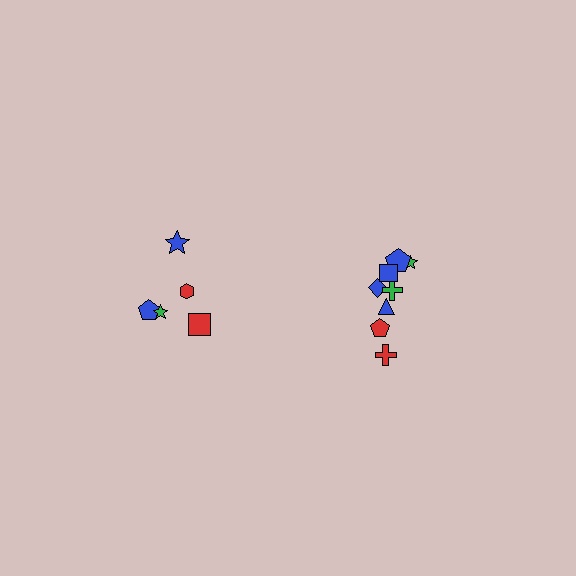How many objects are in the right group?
There are 8 objects.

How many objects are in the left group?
There are 5 objects.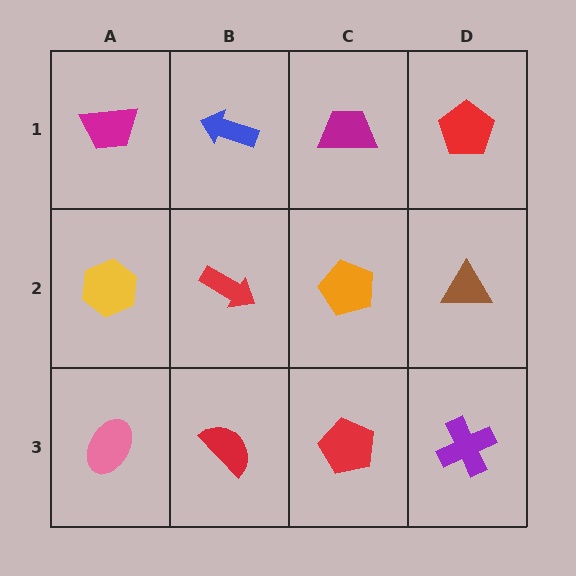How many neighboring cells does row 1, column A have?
2.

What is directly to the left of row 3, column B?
A pink ellipse.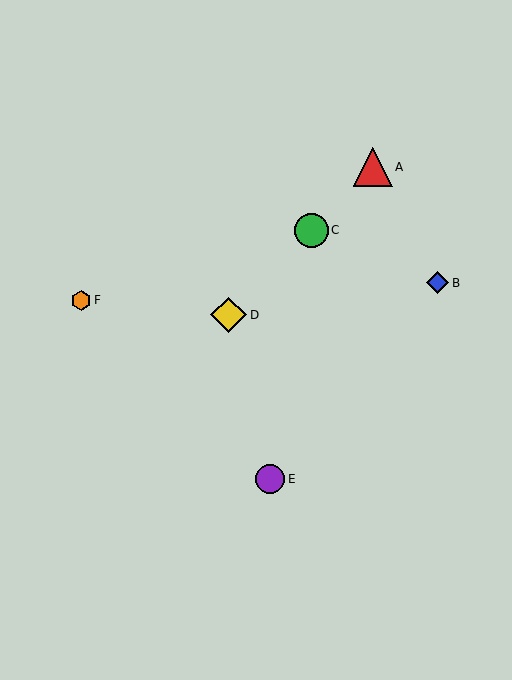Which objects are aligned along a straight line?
Objects A, C, D are aligned along a straight line.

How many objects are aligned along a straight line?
3 objects (A, C, D) are aligned along a straight line.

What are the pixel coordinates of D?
Object D is at (229, 315).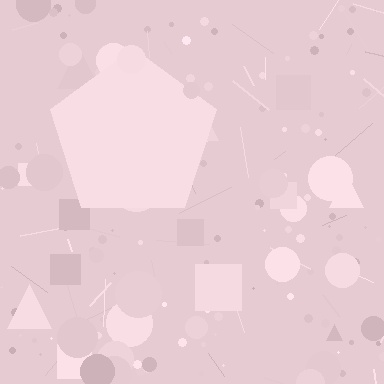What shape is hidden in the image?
A pentagon is hidden in the image.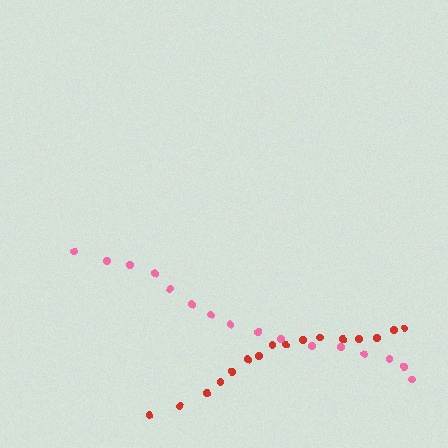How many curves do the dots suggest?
There are 2 distinct paths.